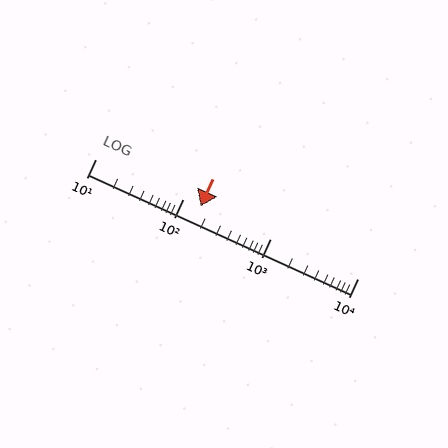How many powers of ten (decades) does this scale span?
The scale spans 3 decades, from 10 to 10000.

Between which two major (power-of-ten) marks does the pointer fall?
The pointer is between 100 and 1000.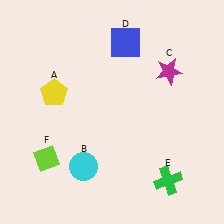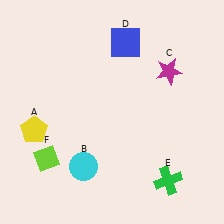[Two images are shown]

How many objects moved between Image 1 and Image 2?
1 object moved between the two images.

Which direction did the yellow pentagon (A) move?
The yellow pentagon (A) moved down.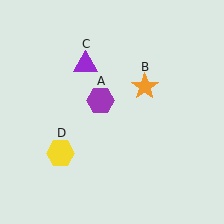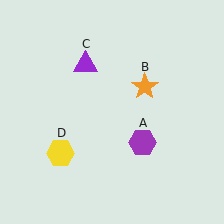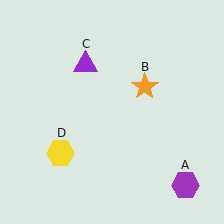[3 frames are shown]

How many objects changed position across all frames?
1 object changed position: purple hexagon (object A).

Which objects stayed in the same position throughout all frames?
Orange star (object B) and purple triangle (object C) and yellow hexagon (object D) remained stationary.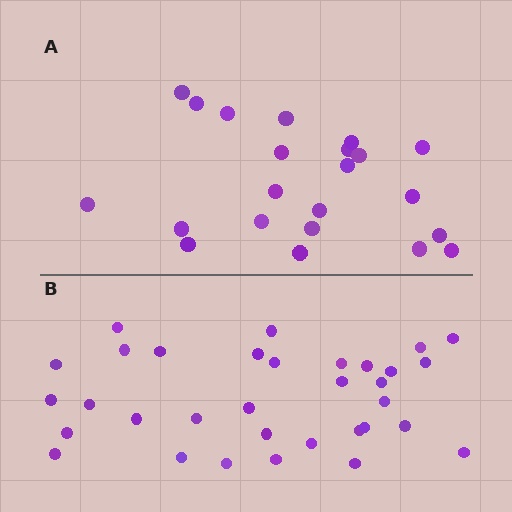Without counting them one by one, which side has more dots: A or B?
Region B (the bottom region) has more dots.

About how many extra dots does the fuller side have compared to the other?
Region B has roughly 12 or so more dots than region A.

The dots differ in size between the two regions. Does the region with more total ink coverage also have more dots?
No. Region A has more total ink coverage because its dots are larger, but region B actually contains more individual dots. Total area can be misleading — the number of items is what matters here.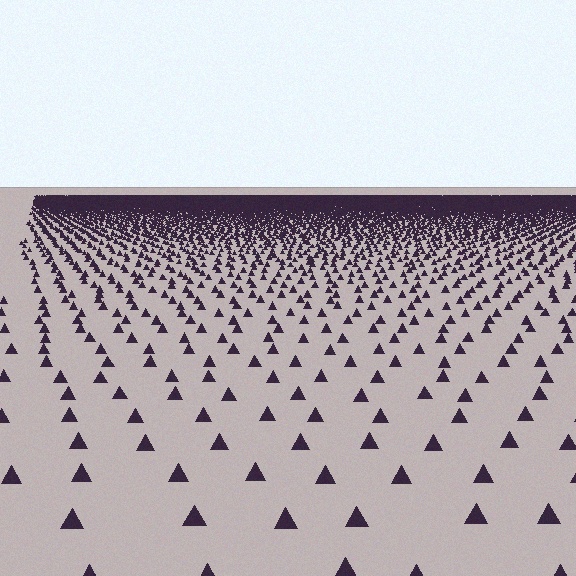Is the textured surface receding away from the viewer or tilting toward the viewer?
The surface is receding away from the viewer. Texture elements get smaller and denser toward the top.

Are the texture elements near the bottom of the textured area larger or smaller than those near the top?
Larger. Near the bottom, elements are closer to the viewer and appear at a bigger on-screen size.